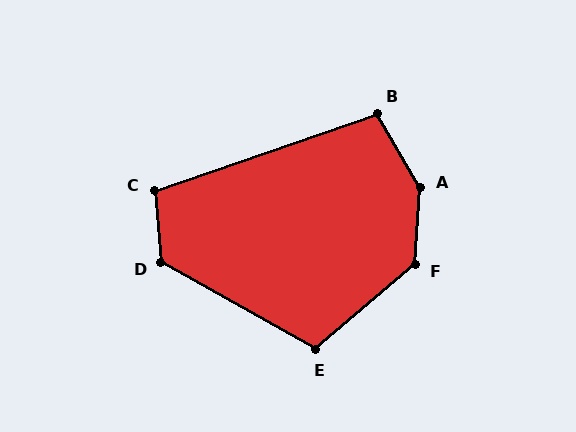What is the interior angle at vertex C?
Approximately 104 degrees (obtuse).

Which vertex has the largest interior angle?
A, at approximately 145 degrees.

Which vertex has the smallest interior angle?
B, at approximately 102 degrees.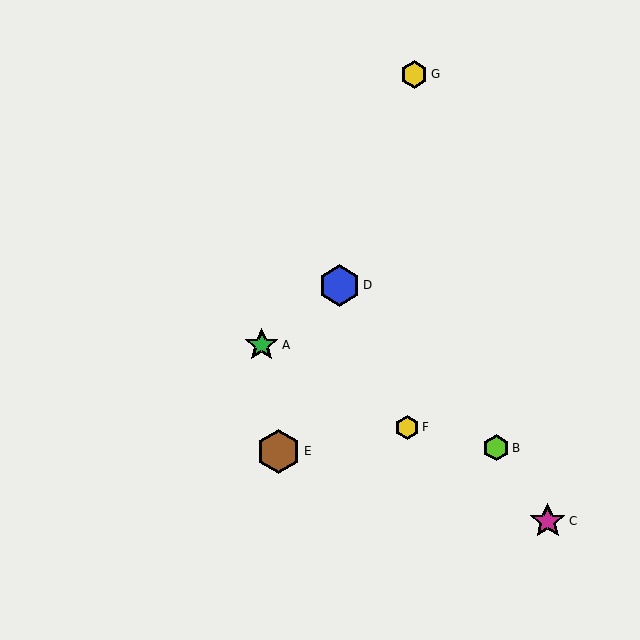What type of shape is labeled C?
Shape C is a magenta star.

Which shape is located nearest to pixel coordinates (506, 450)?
The lime hexagon (labeled B) at (496, 448) is nearest to that location.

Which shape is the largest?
The brown hexagon (labeled E) is the largest.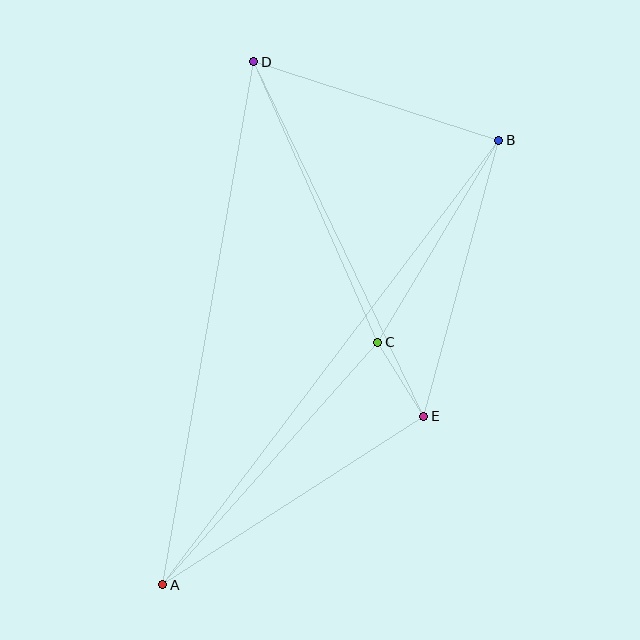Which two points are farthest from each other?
Points A and B are farthest from each other.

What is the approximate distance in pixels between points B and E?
The distance between B and E is approximately 286 pixels.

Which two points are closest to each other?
Points C and E are closest to each other.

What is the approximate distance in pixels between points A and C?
The distance between A and C is approximately 324 pixels.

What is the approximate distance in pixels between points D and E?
The distance between D and E is approximately 393 pixels.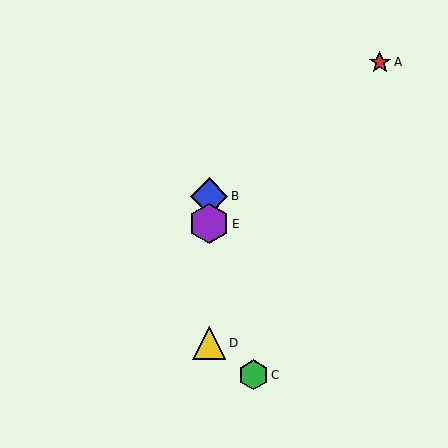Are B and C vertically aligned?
No, B is at x≈209 and C is at x≈253.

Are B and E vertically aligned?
Yes, both are at x≈209.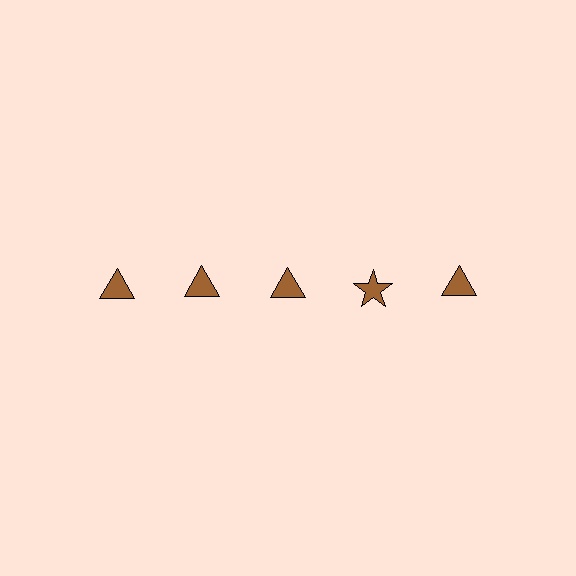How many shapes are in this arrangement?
There are 5 shapes arranged in a grid pattern.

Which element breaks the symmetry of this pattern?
The brown star in the top row, second from right column breaks the symmetry. All other shapes are brown triangles.